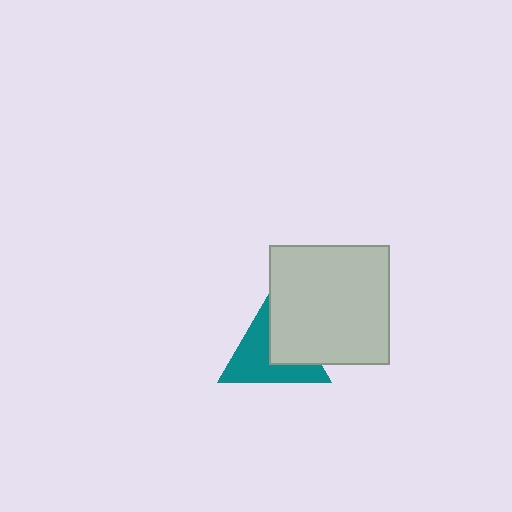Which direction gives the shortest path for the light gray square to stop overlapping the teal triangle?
Moving right gives the shortest separation.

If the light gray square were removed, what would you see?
You would see the complete teal triangle.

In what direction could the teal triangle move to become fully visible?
The teal triangle could move left. That would shift it out from behind the light gray square entirely.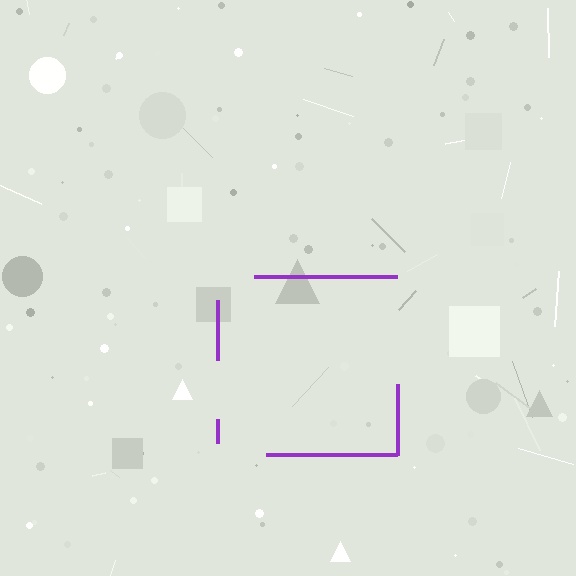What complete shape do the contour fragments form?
The contour fragments form a square.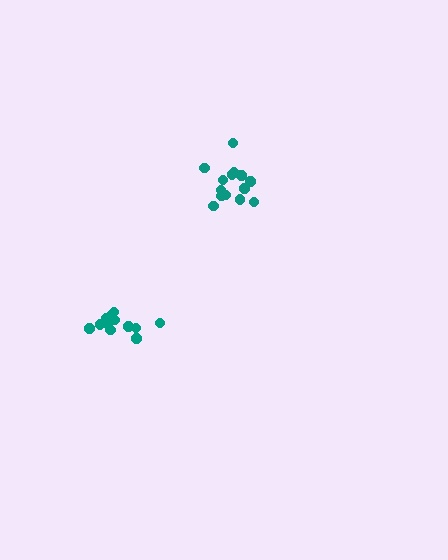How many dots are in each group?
Group 1: 14 dots, Group 2: 12 dots (26 total).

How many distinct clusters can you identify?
There are 2 distinct clusters.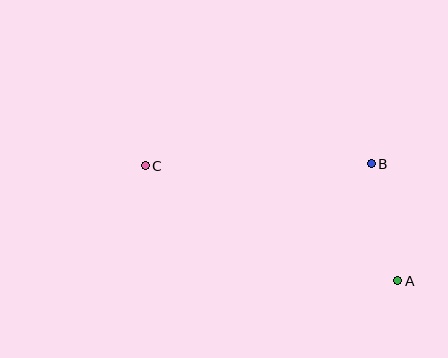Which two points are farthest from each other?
Points A and C are farthest from each other.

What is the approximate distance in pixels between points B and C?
The distance between B and C is approximately 226 pixels.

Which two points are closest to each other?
Points A and B are closest to each other.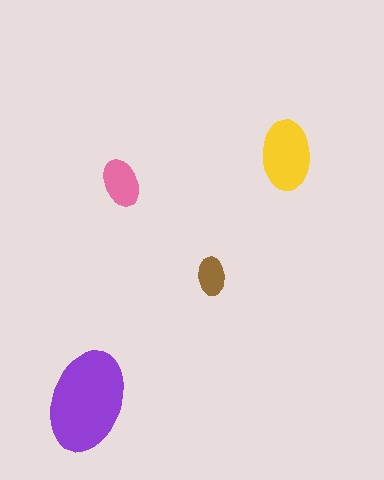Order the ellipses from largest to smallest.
the purple one, the yellow one, the pink one, the brown one.